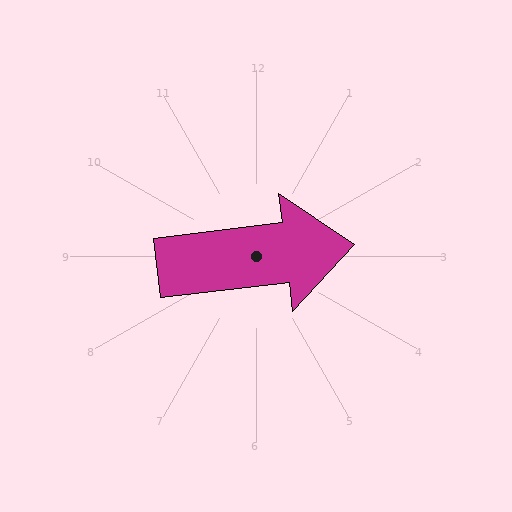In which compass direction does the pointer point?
East.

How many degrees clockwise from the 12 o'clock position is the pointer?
Approximately 83 degrees.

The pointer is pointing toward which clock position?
Roughly 3 o'clock.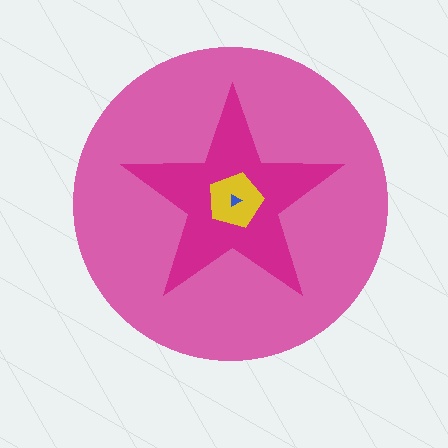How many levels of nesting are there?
4.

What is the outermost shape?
The pink circle.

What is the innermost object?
The blue triangle.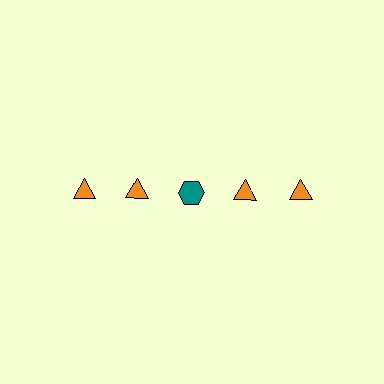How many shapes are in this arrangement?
There are 5 shapes arranged in a grid pattern.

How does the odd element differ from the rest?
It differs in both color (teal instead of orange) and shape (hexagon instead of triangle).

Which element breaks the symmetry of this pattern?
The teal hexagon in the top row, center column breaks the symmetry. All other shapes are orange triangles.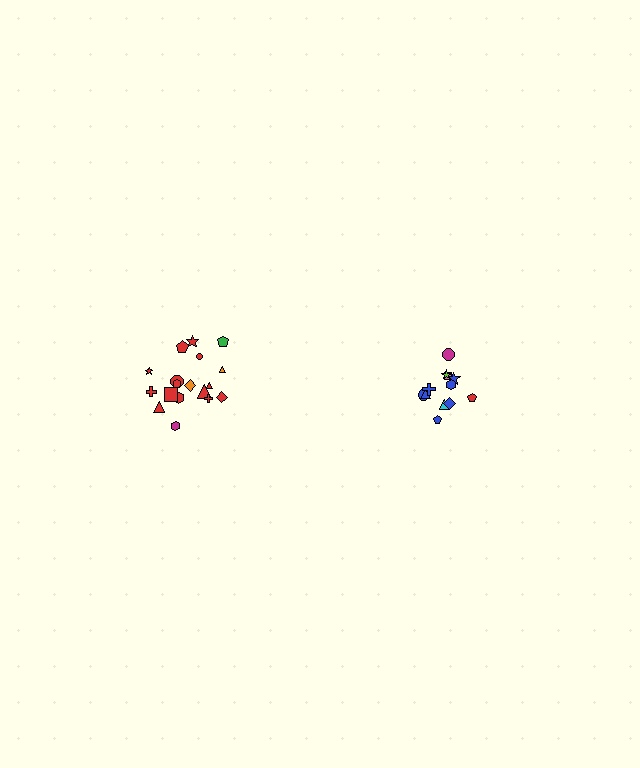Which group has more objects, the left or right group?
The left group.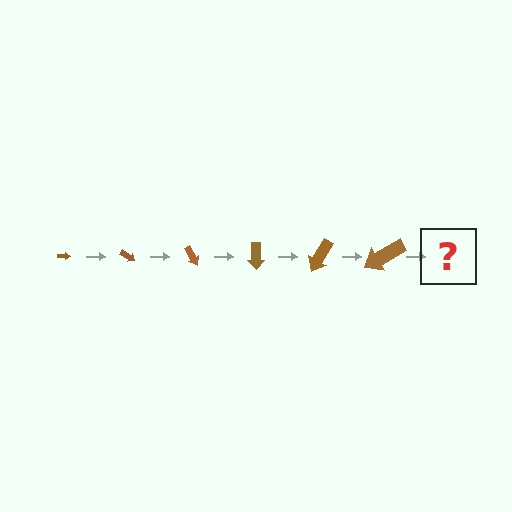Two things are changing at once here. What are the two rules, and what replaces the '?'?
The two rules are that the arrow grows larger each step and it rotates 30 degrees each step. The '?' should be an arrow, larger than the previous one and rotated 180 degrees from the start.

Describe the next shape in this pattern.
It should be an arrow, larger than the previous one and rotated 180 degrees from the start.